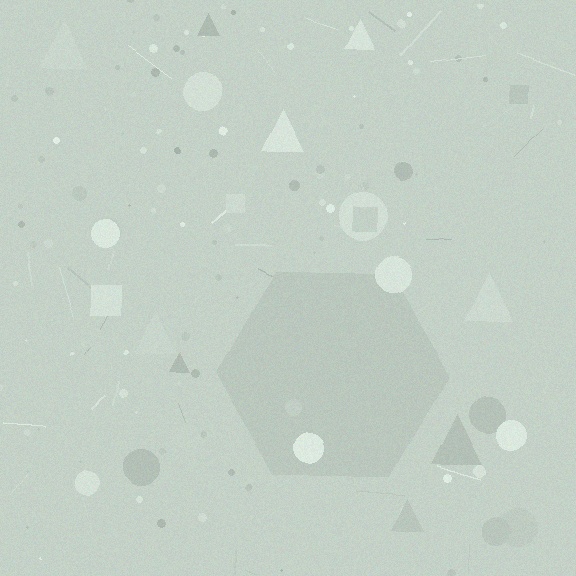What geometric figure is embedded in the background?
A hexagon is embedded in the background.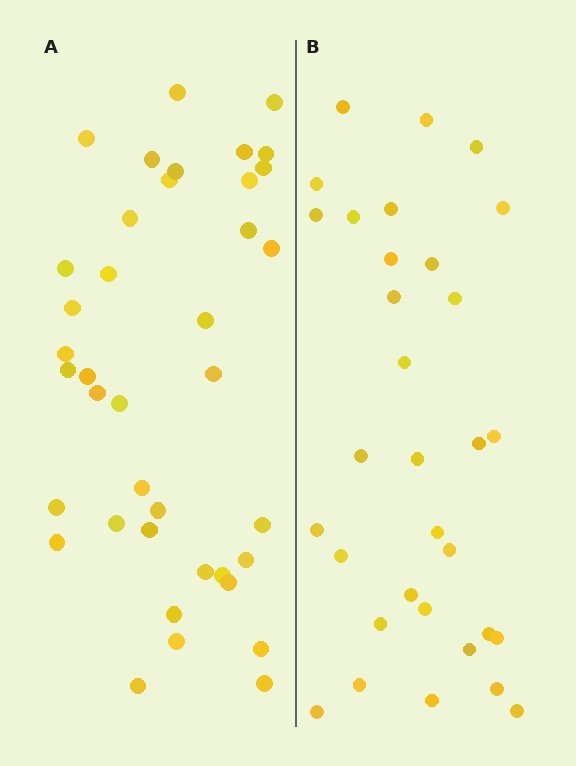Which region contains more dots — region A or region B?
Region A (the left region) has more dots.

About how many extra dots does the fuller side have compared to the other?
Region A has roughly 8 or so more dots than region B.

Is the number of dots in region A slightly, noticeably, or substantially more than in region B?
Region A has only slightly more — the two regions are fairly close. The ratio is roughly 1.2 to 1.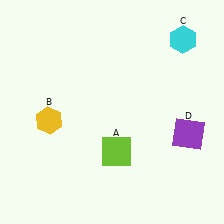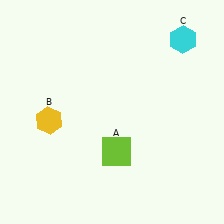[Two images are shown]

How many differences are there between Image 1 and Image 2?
There is 1 difference between the two images.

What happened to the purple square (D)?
The purple square (D) was removed in Image 2. It was in the bottom-right area of Image 1.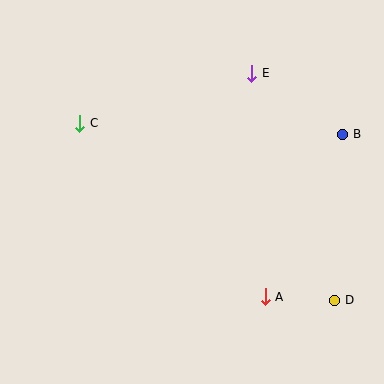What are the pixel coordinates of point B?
Point B is at (343, 134).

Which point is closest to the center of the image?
Point A at (265, 297) is closest to the center.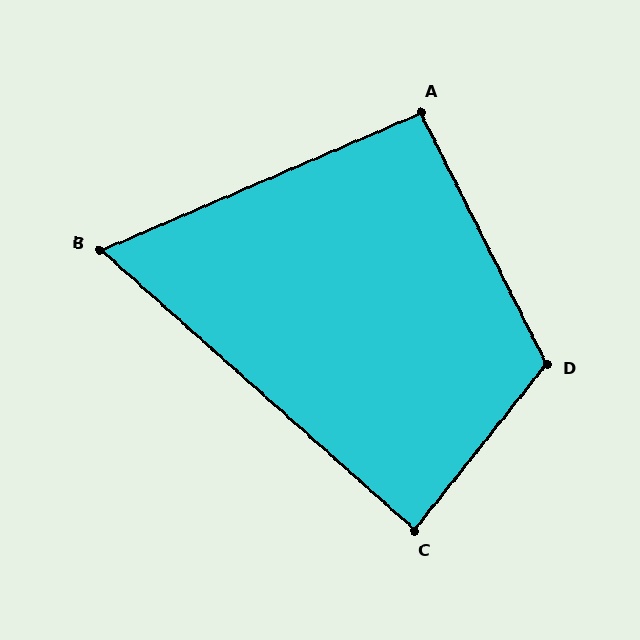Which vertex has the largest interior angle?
D, at approximately 115 degrees.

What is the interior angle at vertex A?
Approximately 93 degrees (approximately right).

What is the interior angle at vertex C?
Approximately 87 degrees (approximately right).